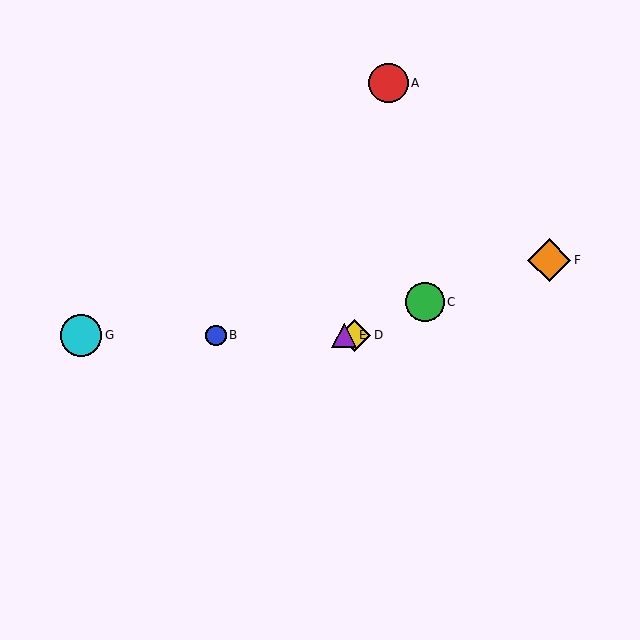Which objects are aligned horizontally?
Objects B, D, E, G are aligned horizontally.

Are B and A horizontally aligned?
No, B is at y≈335 and A is at y≈83.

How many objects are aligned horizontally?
4 objects (B, D, E, G) are aligned horizontally.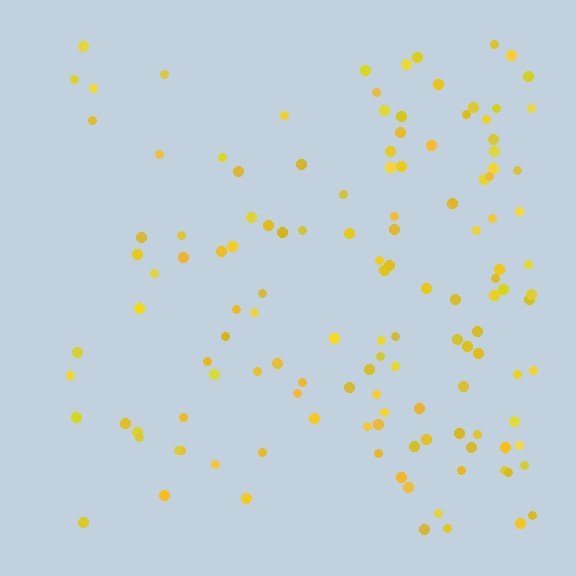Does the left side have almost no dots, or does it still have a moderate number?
Still a moderate number, just noticeably fewer than the right.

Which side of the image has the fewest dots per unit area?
The left.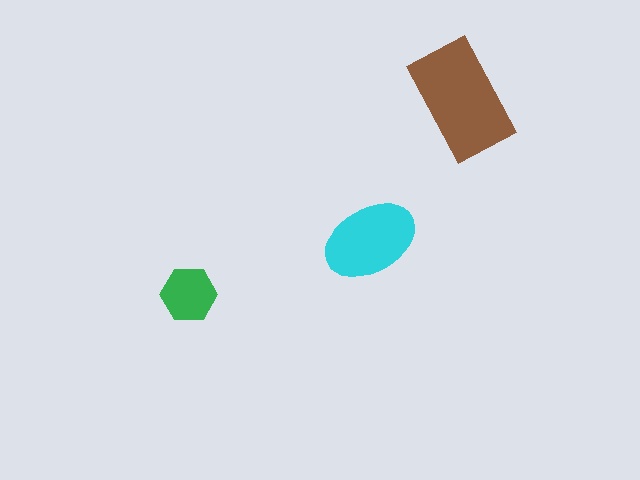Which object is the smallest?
The green hexagon.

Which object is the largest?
The brown rectangle.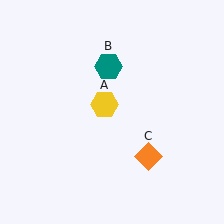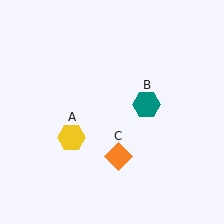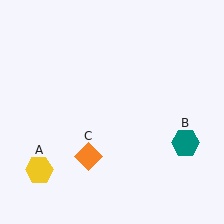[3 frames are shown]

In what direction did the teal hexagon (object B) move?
The teal hexagon (object B) moved down and to the right.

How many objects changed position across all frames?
3 objects changed position: yellow hexagon (object A), teal hexagon (object B), orange diamond (object C).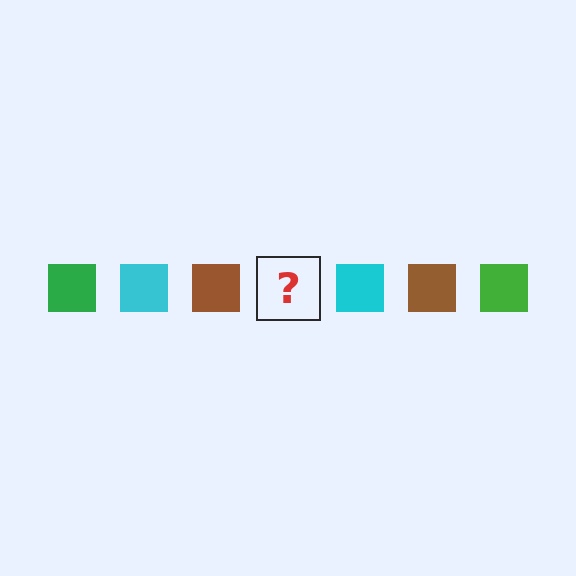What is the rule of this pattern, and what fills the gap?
The rule is that the pattern cycles through green, cyan, brown squares. The gap should be filled with a green square.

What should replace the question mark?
The question mark should be replaced with a green square.